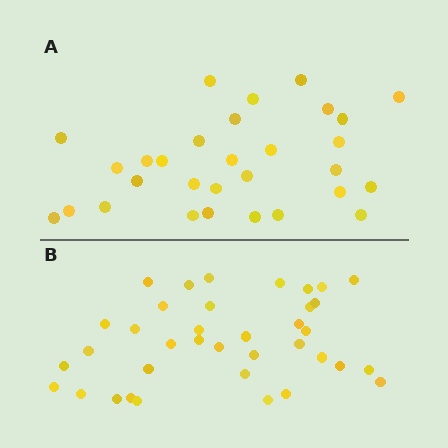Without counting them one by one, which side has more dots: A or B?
Region B (the bottom region) has more dots.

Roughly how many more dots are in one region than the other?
Region B has roughly 8 or so more dots than region A.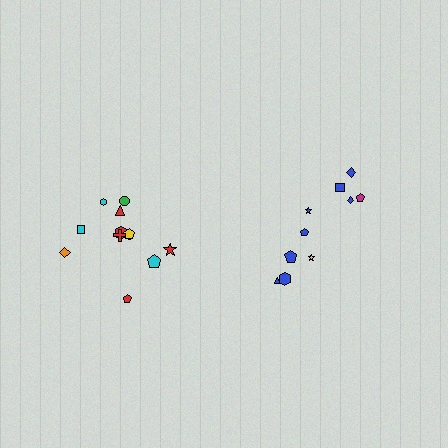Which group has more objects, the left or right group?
The left group.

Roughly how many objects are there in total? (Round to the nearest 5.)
Roughly 20 objects in total.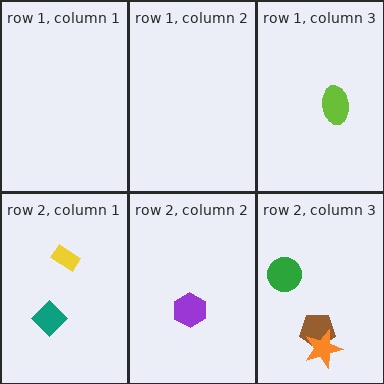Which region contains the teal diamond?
The row 2, column 1 region.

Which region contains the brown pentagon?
The row 2, column 3 region.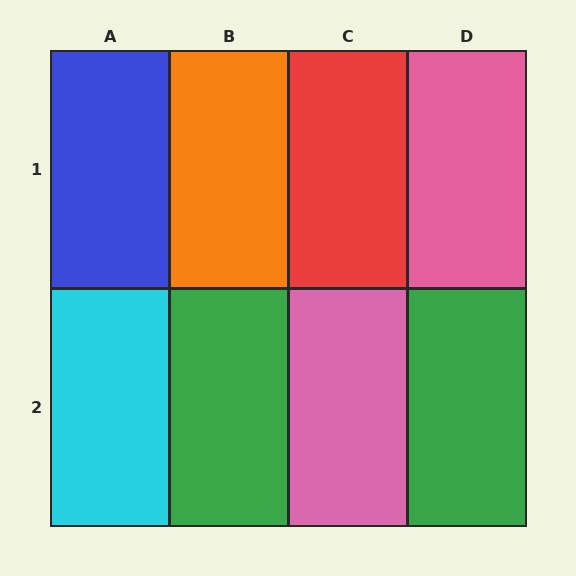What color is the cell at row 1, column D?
Pink.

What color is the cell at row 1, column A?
Blue.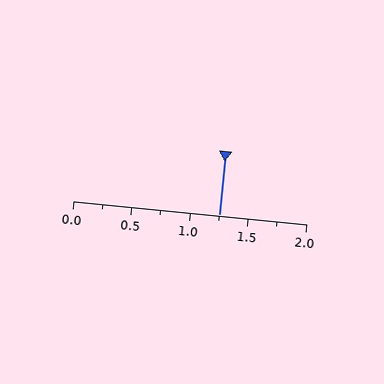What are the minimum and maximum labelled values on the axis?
The axis runs from 0.0 to 2.0.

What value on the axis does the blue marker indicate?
The marker indicates approximately 1.25.